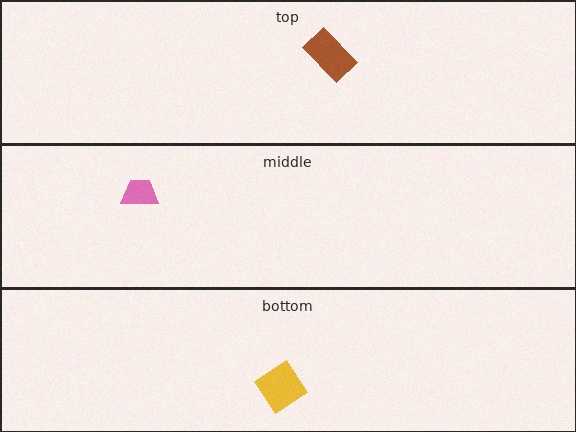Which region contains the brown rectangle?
The top region.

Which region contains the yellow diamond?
The bottom region.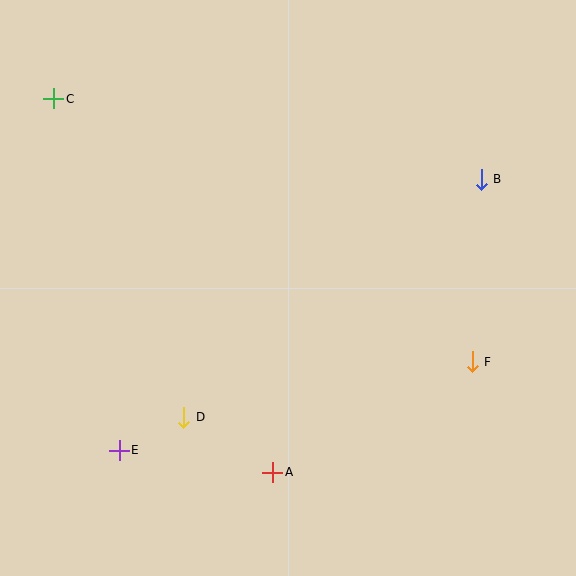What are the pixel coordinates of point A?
Point A is at (273, 472).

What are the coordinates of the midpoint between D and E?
The midpoint between D and E is at (152, 434).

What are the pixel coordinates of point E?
Point E is at (119, 450).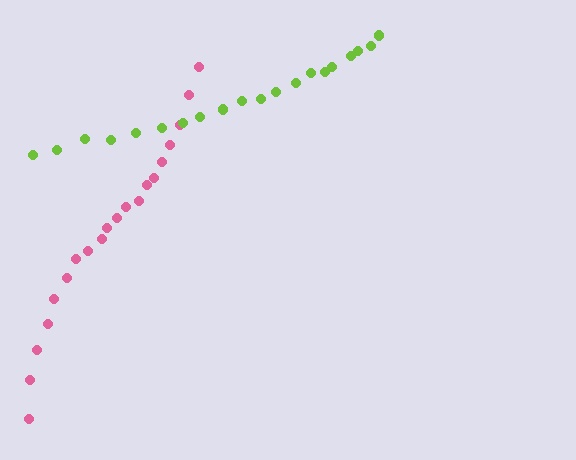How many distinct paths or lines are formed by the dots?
There are 2 distinct paths.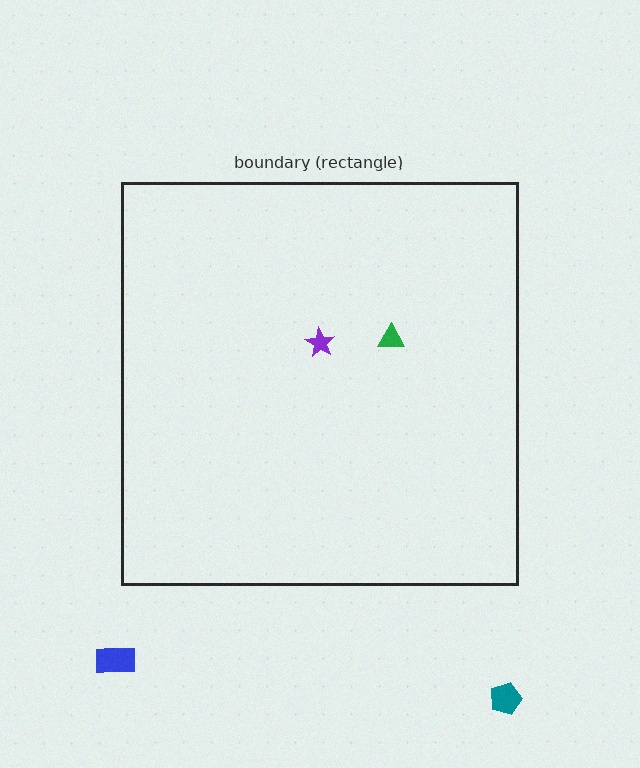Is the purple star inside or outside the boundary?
Inside.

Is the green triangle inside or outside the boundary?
Inside.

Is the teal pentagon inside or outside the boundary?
Outside.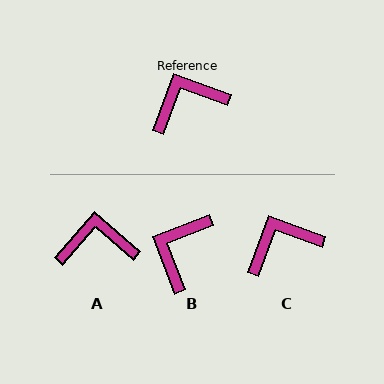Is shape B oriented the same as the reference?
No, it is off by about 41 degrees.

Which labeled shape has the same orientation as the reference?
C.